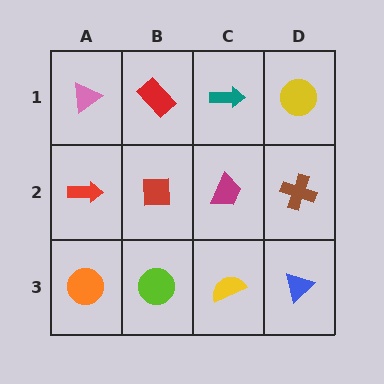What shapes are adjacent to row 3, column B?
A red square (row 2, column B), an orange circle (row 3, column A), a yellow semicircle (row 3, column C).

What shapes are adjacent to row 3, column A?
A red arrow (row 2, column A), a lime circle (row 3, column B).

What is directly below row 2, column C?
A yellow semicircle.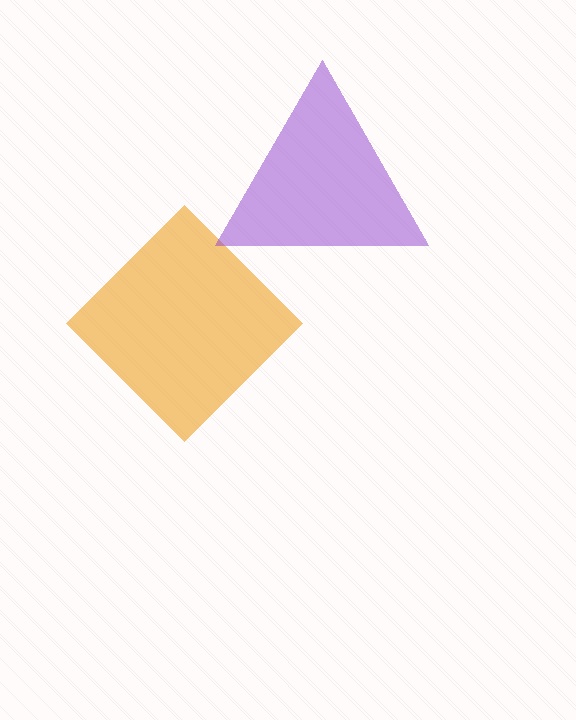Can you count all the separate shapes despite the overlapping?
Yes, there are 2 separate shapes.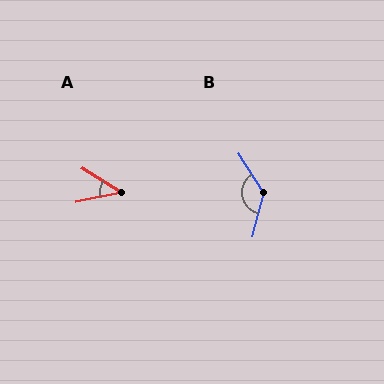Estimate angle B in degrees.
Approximately 133 degrees.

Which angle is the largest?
B, at approximately 133 degrees.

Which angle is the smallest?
A, at approximately 44 degrees.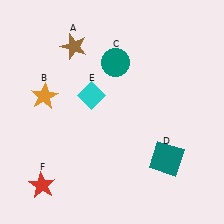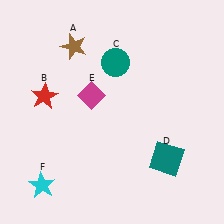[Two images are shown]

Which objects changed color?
B changed from orange to red. E changed from cyan to magenta. F changed from red to cyan.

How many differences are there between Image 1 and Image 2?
There are 3 differences between the two images.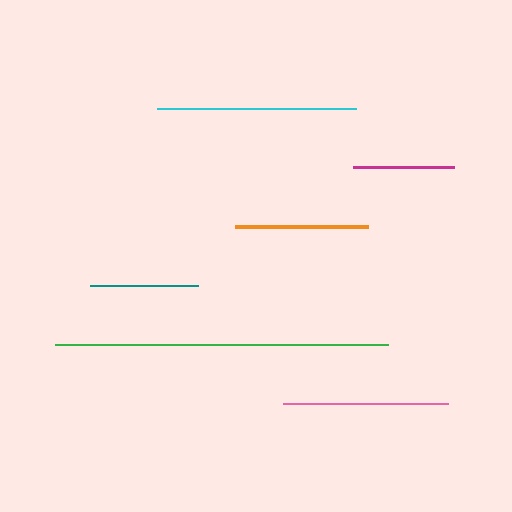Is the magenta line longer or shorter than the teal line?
The teal line is longer than the magenta line.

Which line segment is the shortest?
The magenta line is the shortest at approximately 101 pixels.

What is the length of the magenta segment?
The magenta segment is approximately 101 pixels long.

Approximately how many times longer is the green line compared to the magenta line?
The green line is approximately 3.3 times the length of the magenta line.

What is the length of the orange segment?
The orange segment is approximately 133 pixels long.